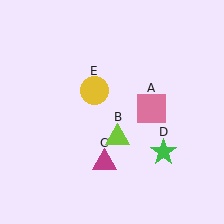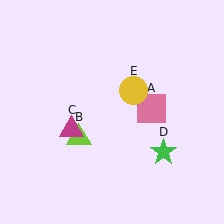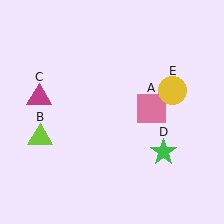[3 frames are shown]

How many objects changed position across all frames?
3 objects changed position: lime triangle (object B), magenta triangle (object C), yellow circle (object E).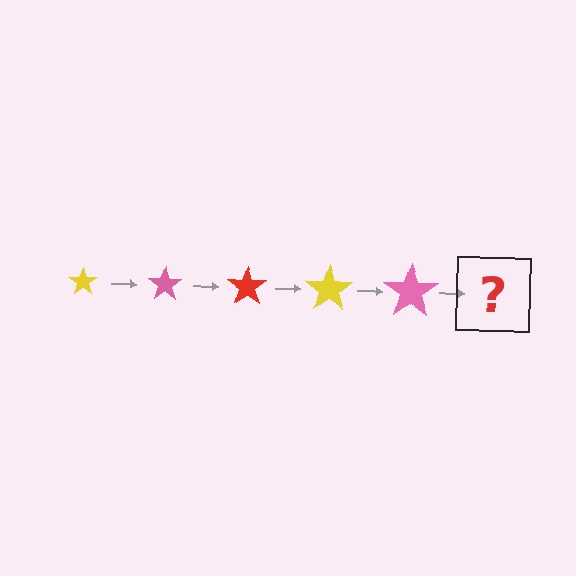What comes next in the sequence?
The next element should be a red star, larger than the previous one.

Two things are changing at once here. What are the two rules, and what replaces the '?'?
The two rules are that the star grows larger each step and the color cycles through yellow, pink, and red. The '?' should be a red star, larger than the previous one.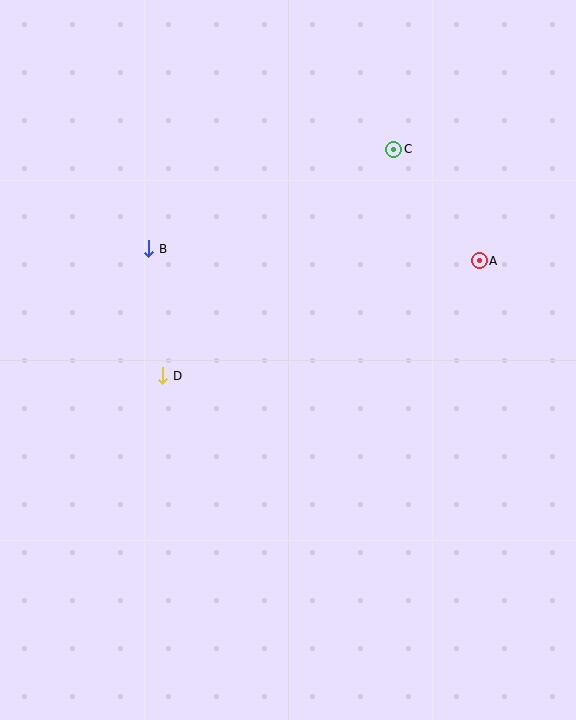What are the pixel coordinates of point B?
Point B is at (149, 249).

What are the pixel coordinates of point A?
Point A is at (479, 261).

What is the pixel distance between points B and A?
The distance between B and A is 331 pixels.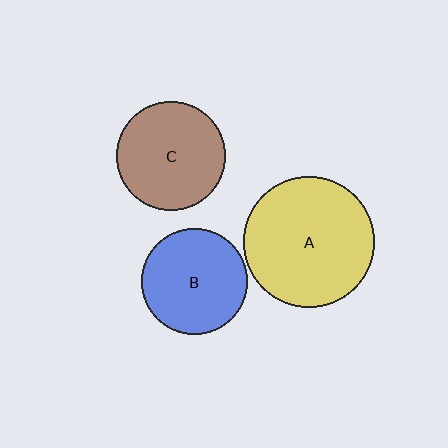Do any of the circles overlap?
No, none of the circles overlap.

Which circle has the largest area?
Circle A (yellow).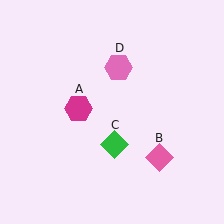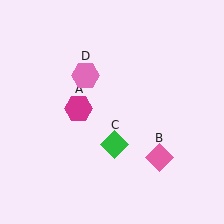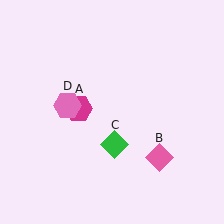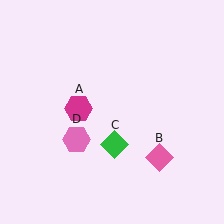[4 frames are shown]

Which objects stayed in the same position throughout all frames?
Magenta hexagon (object A) and pink diamond (object B) and green diamond (object C) remained stationary.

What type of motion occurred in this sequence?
The pink hexagon (object D) rotated counterclockwise around the center of the scene.